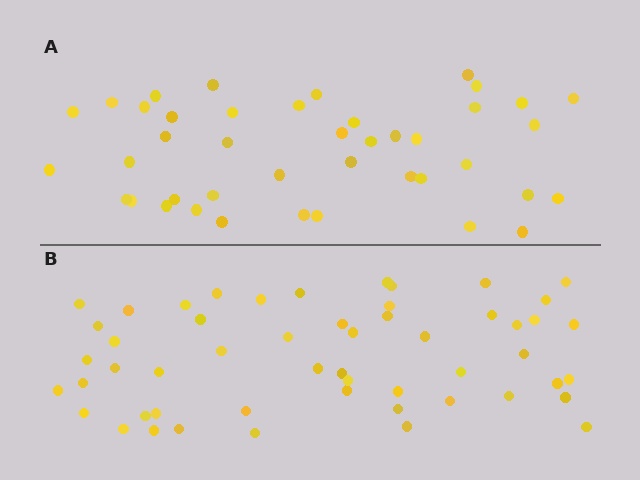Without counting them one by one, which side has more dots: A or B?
Region B (the bottom region) has more dots.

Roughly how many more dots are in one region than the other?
Region B has roughly 12 or so more dots than region A.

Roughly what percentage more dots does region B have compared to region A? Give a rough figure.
About 25% more.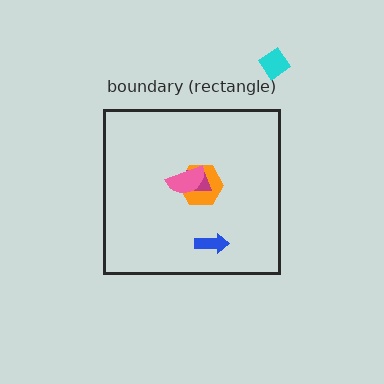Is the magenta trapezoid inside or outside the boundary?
Inside.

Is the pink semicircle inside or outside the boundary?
Inside.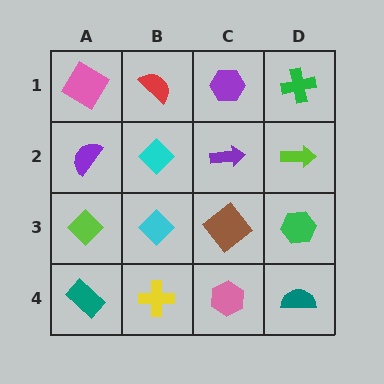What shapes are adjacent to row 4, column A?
A lime diamond (row 3, column A), a yellow cross (row 4, column B).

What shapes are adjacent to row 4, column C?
A brown diamond (row 3, column C), a yellow cross (row 4, column B), a teal semicircle (row 4, column D).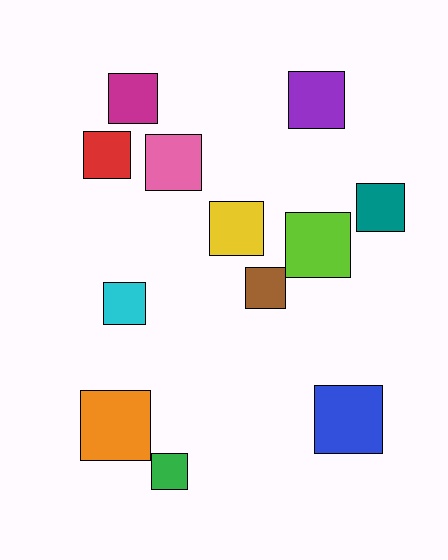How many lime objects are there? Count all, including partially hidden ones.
There is 1 lime object.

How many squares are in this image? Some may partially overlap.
There are 12 squares.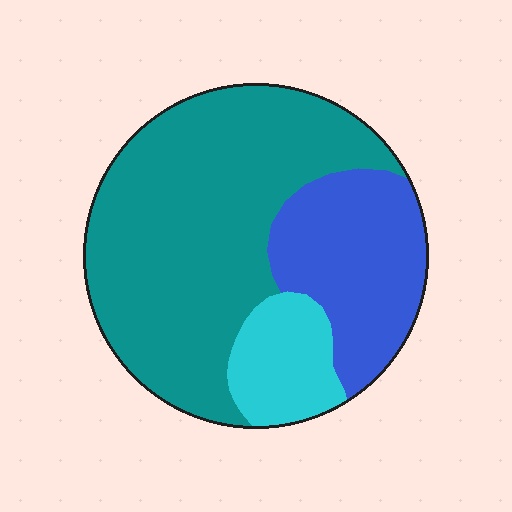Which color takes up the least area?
Cyan, at roughly 15%.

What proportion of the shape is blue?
Blue takes up about one quarter (1/4) of the shape.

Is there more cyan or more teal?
Teal.